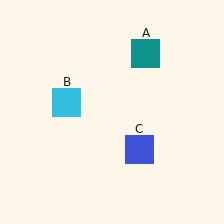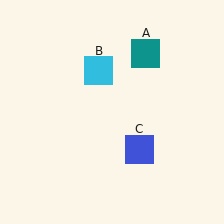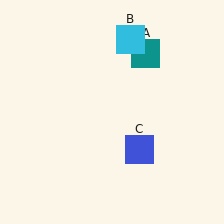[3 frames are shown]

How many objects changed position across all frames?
1 object changed position: cyan square (object B).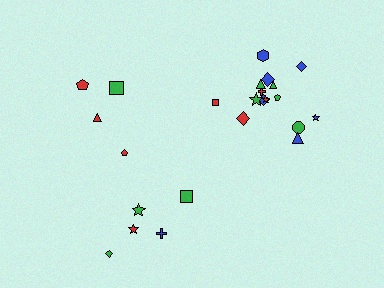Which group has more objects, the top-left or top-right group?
The top-right group.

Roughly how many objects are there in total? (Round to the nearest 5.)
Roughly 25 objects in total.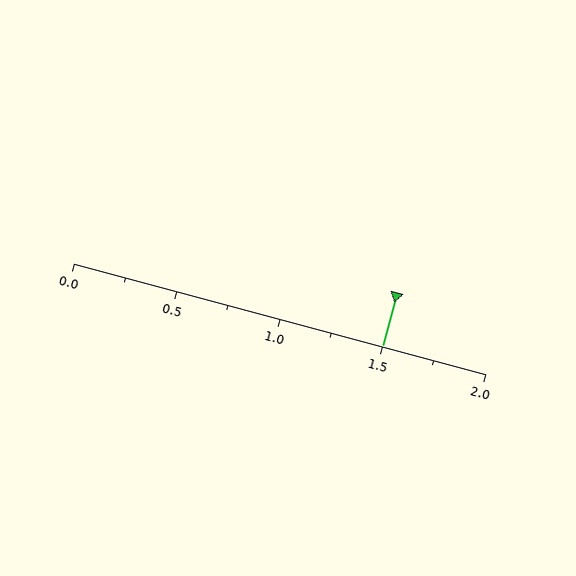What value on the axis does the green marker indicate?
The marker indicates approximately 1.5.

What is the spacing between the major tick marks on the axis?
The major ticks are spaced 0.5 apart.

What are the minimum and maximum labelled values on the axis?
The axis runs from 0.0 to 2.0.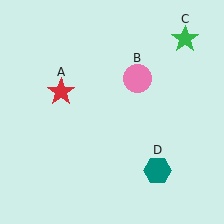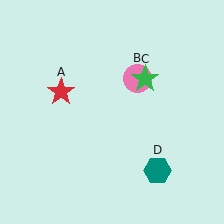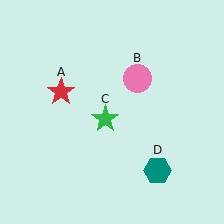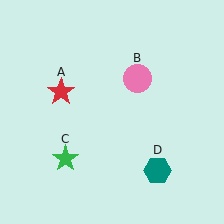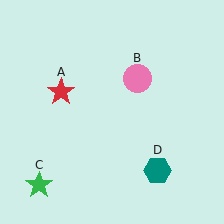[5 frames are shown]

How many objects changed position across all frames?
1 object changed position: green star (object C).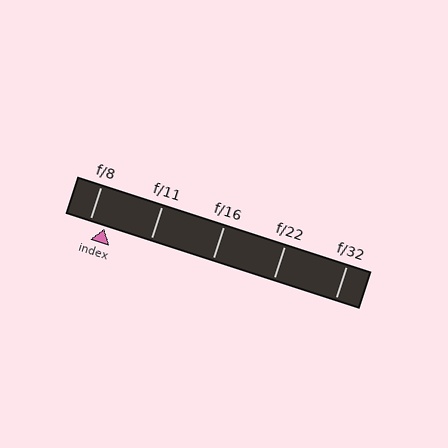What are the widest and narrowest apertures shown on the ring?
The widest aperture shown is f/8 and the narrowest is f/32.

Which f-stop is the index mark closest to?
The index mark is closest to f/8.